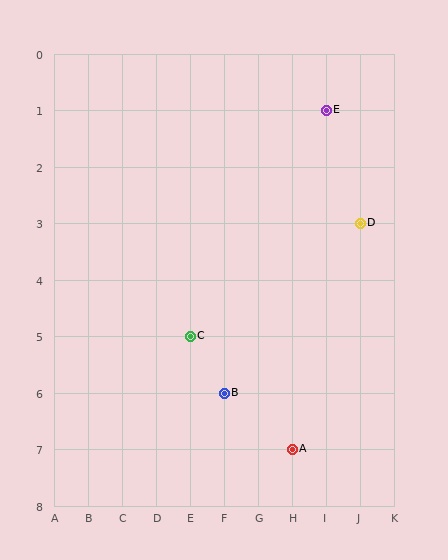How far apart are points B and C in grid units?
Points B and C are 1 column and 1 row apart (about 1.4 grid units diagonally).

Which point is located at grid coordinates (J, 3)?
Point D is at (J, 3).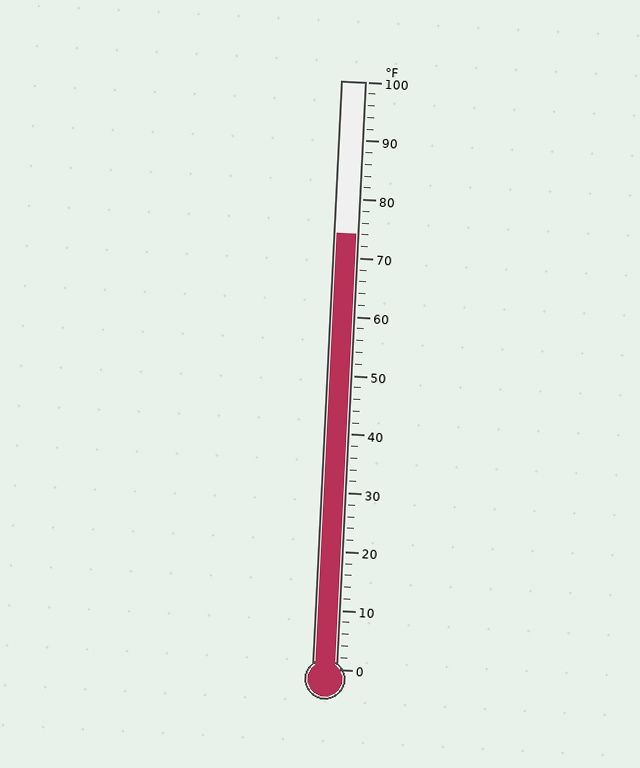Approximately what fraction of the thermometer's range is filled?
The thermometer is filled to approximately 75% of its range.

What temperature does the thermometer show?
The thermometer shows approximately 74°F.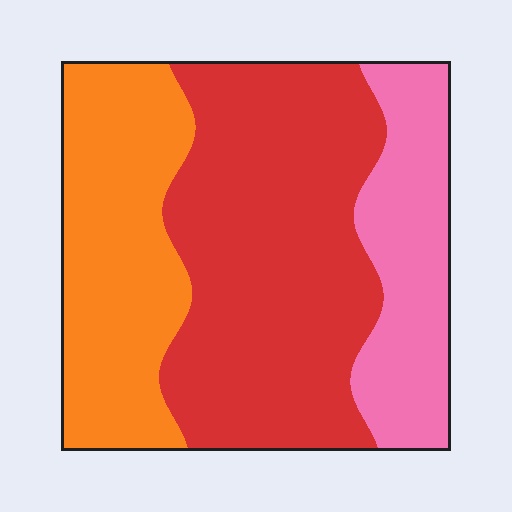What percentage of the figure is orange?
Orange takes up about one third (1/3) of the figure.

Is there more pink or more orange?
Orange.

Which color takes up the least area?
Pink, at roughly 20%.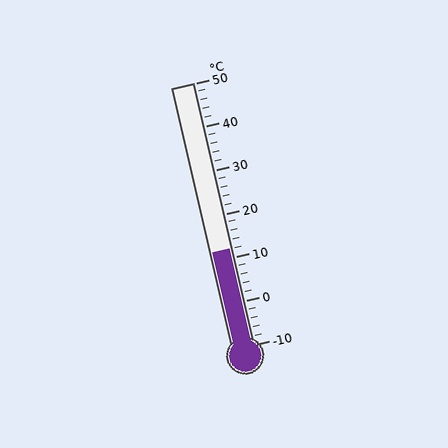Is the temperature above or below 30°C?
The temperature is below 30°C.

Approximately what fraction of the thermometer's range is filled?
The thermometer is filled to approximately 35% of its range.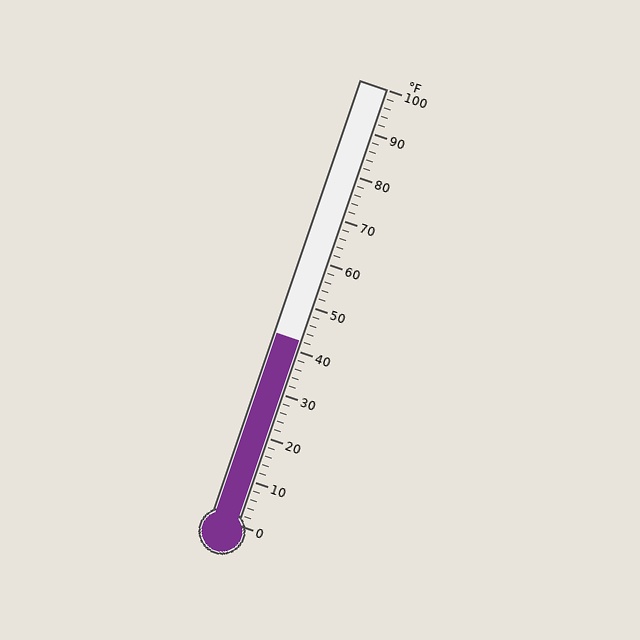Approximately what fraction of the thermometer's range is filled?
The thermometer is filled to approximately 40% of its range.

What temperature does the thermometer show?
The thermometer shows approximately 42°F.